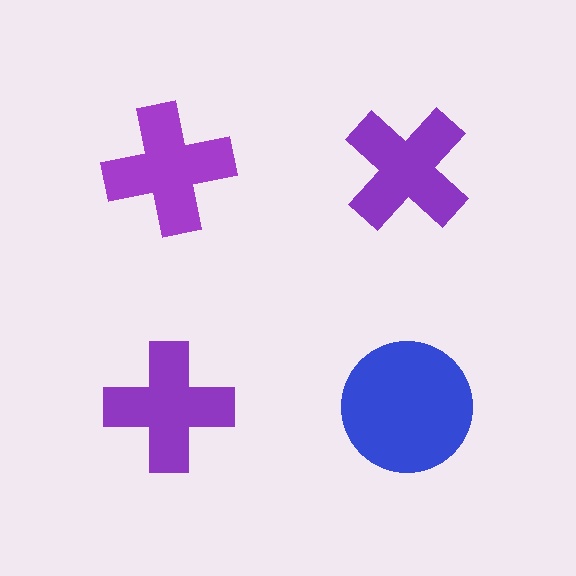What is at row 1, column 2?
A purple cross.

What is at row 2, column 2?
A blue circle.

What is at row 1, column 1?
A purple cross.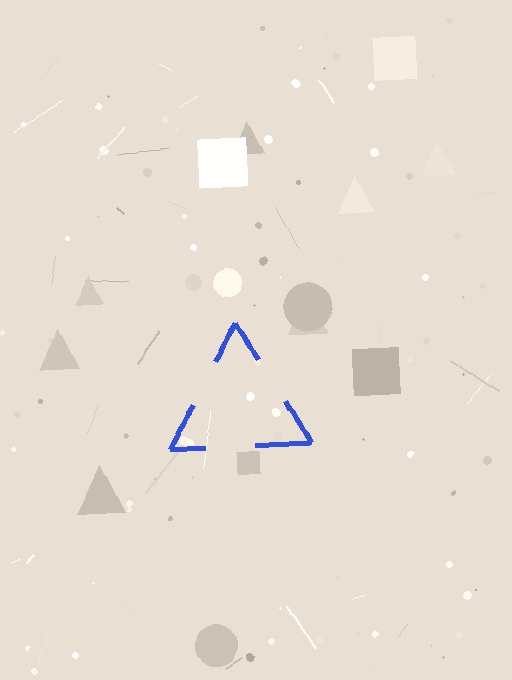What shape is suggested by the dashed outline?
The dashed outline suggests a triangle.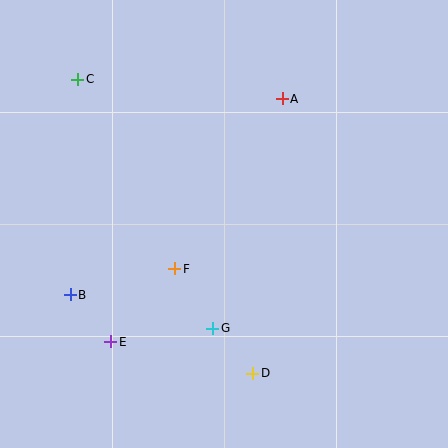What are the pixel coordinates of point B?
Point B is at (70, 295).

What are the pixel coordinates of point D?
Point D is at (253, 373).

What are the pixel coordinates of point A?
Point A is at (282, 99).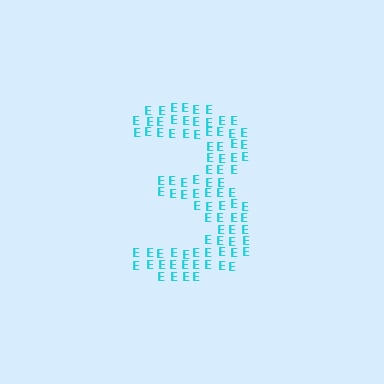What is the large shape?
The large shape is the digit 3.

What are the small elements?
The small elements are letter E's.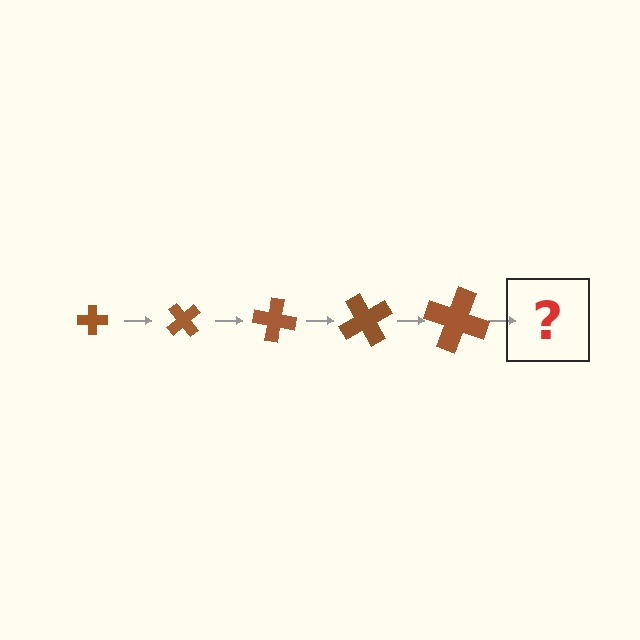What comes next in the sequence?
The next element should be a cross, larger than the previous one and rotated 250 degrees from the start.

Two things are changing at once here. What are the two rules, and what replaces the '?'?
The two rules are that the cross grows larger each step and it rotates 50 degrees each step. The '?' should be a cross, larger than the previous one and rotated 250 degrees from the start.